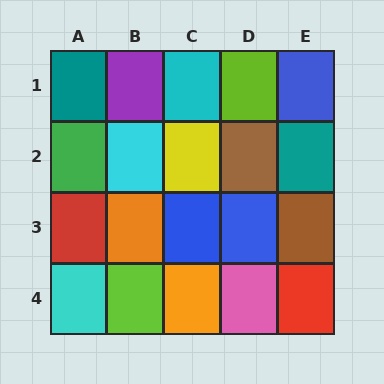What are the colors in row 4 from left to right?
Cyan, lime, orange, pink, red.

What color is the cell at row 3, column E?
Brown.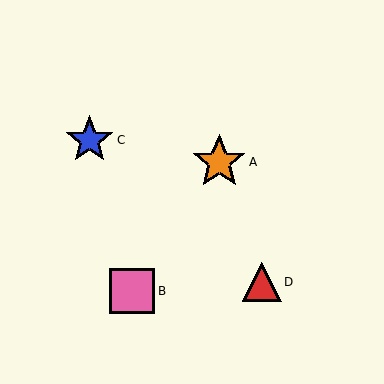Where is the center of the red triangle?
The center of the red triangle is at (262, 282).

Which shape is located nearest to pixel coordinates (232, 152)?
The orange star (labeled A) at (219, 162) is nearest to that location.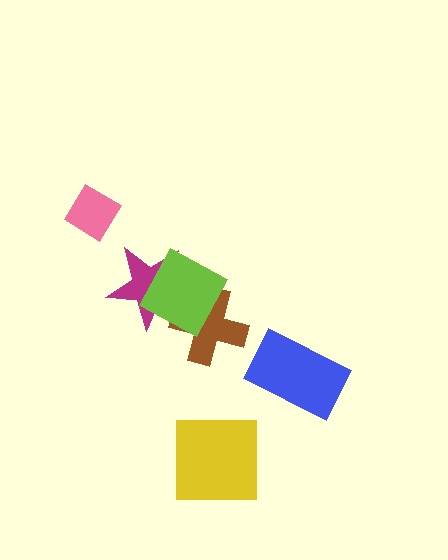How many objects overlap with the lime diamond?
2 objects overlap with the lime diamond.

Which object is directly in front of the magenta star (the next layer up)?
The brown cross is directly in front of the magenta star.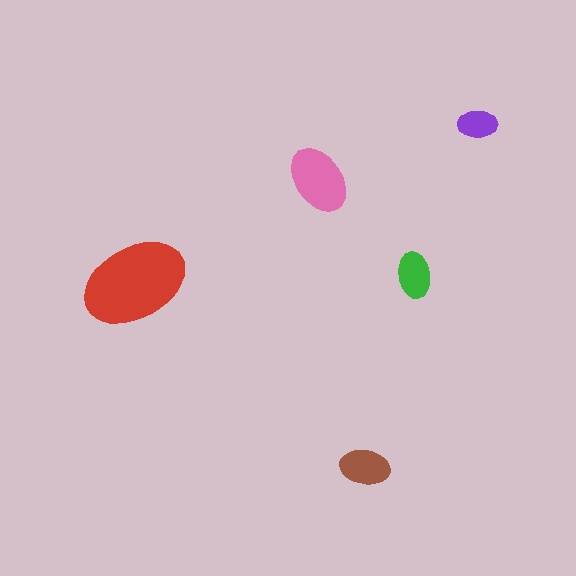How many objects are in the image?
There are 5 objects in the image.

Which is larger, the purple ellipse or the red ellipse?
The red one.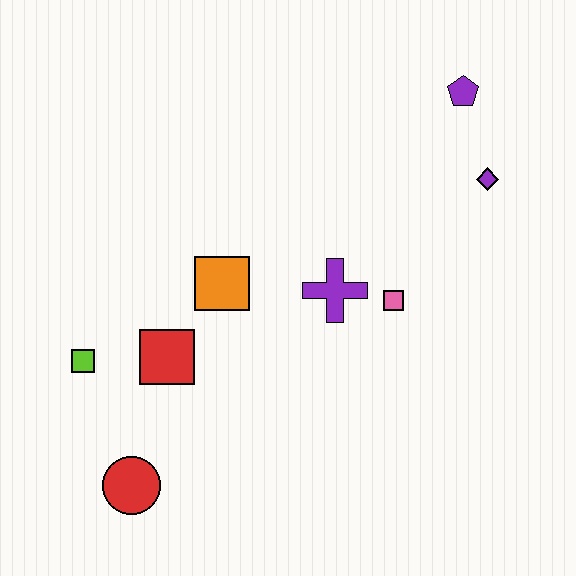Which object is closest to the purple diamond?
The purple pentagon is closest to the purple diamond.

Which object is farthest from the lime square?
The purple pentagon is farthest from the lime square.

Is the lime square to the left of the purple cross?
Yes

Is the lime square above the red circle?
Yes